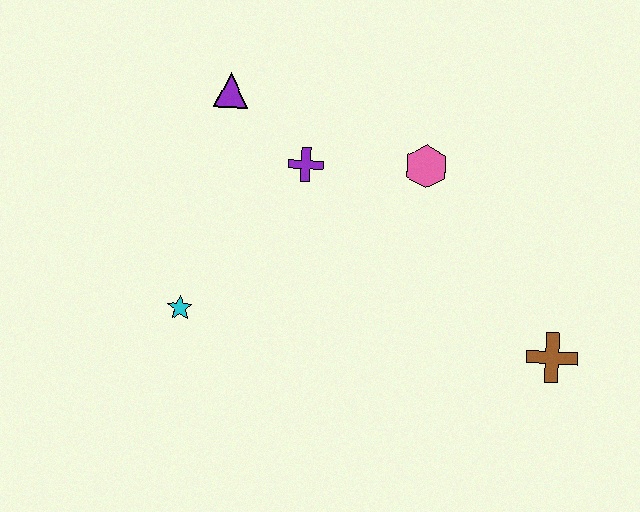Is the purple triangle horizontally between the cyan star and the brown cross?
Yes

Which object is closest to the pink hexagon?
The purple cross is closest to the pink hexagon.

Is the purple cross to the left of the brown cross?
Yes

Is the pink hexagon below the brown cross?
No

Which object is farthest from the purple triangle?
The brown cross is farthest from the purple triangle.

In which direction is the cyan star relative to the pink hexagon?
The cyan star is to the left of the pink hexagon.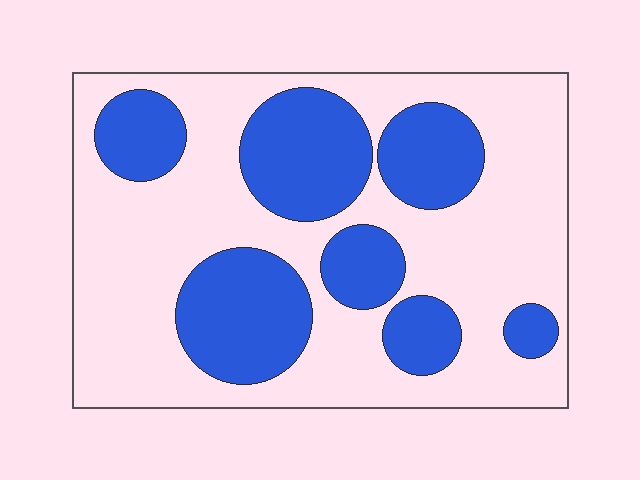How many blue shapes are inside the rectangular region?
7.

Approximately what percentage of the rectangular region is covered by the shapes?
Approximately 35%.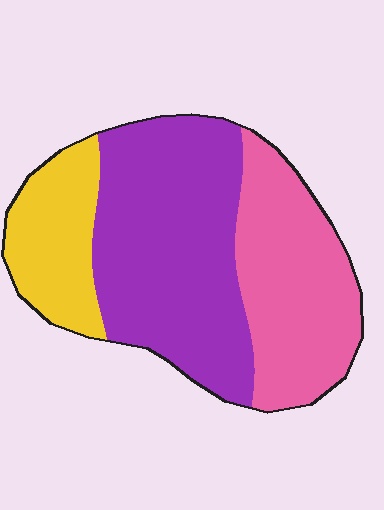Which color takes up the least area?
Yellow, at roughly 20%.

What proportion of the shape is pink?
Pink takes up between a sixth and a third of the shape.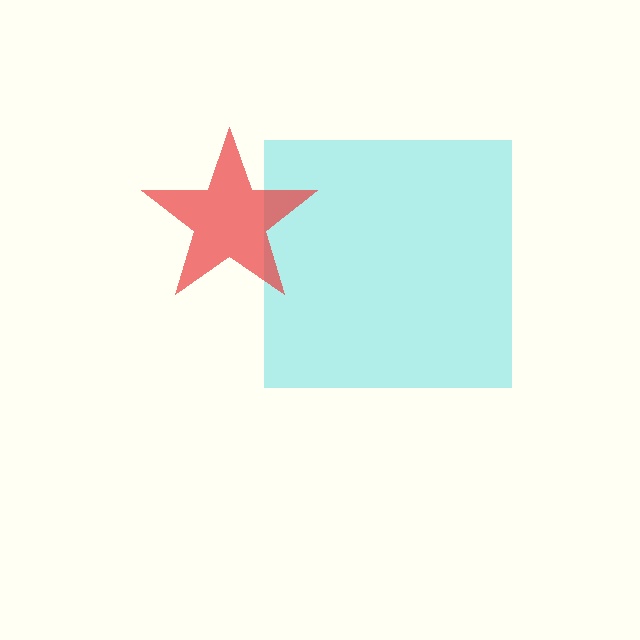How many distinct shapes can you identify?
There are 2 distinct shapes: a cyan square, a red star.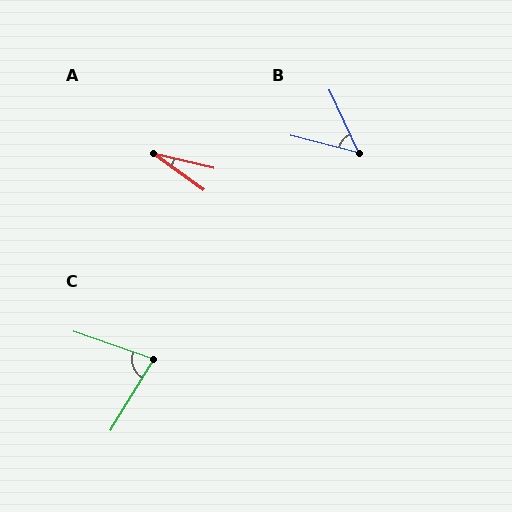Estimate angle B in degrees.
Approximately 50 degrees.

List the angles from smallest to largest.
A (22°), B (50°), C (78°).